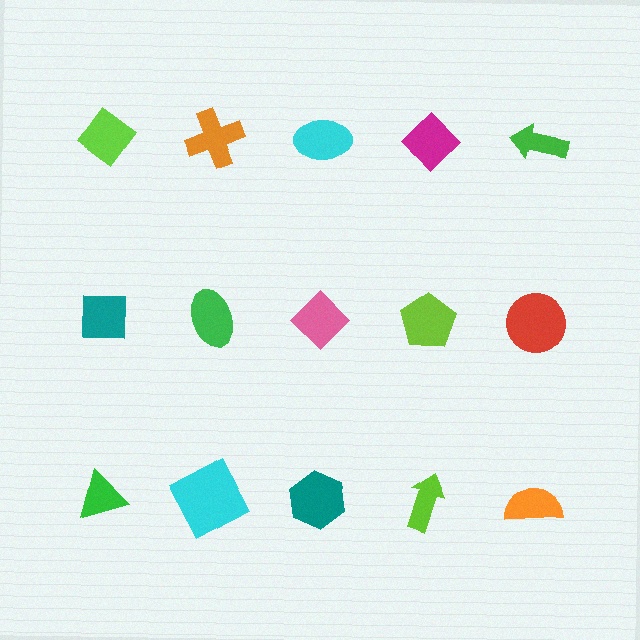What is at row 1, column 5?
A green arrow.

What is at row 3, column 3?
A teal hexagon.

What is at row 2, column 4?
A lime pentagon.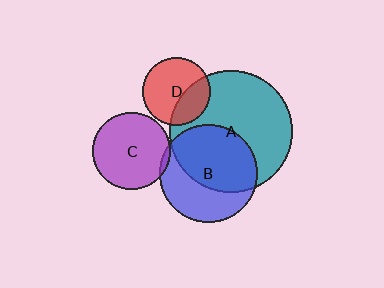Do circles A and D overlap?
Yes.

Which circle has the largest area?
Circle A (teal).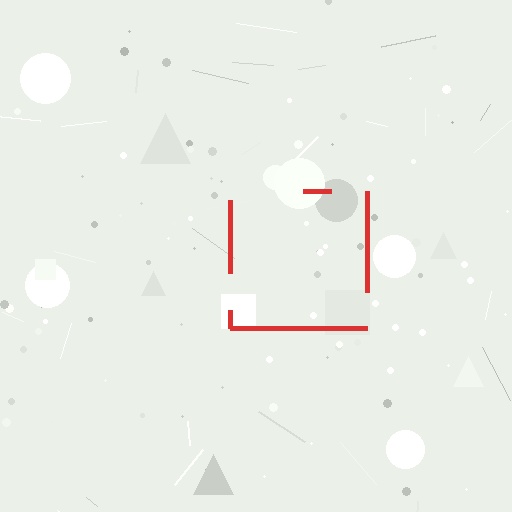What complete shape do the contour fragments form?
The contour fragments form a square.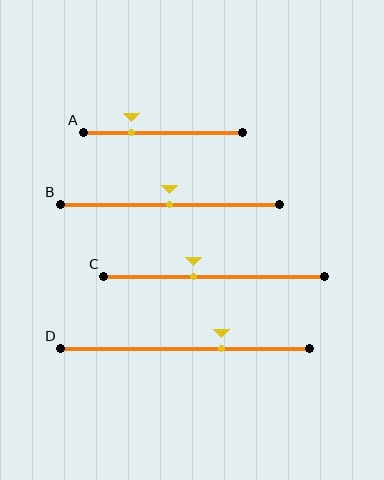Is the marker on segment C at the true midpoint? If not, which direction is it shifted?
No, the marker on segment C is shifted to the left by about 9% of the segment length.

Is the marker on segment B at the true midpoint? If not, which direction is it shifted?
Yes, the marker on segment B is at the true midpoint.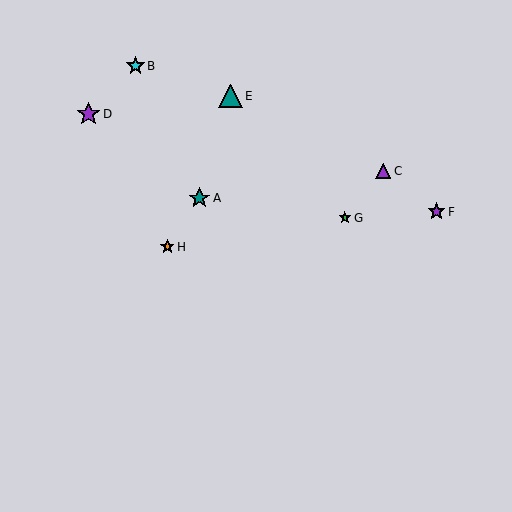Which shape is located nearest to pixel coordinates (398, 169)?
The purple triangle (labeled C) at (383, 171) is nearest to that location.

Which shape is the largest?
The teal triangle (labeled E) is the largest.